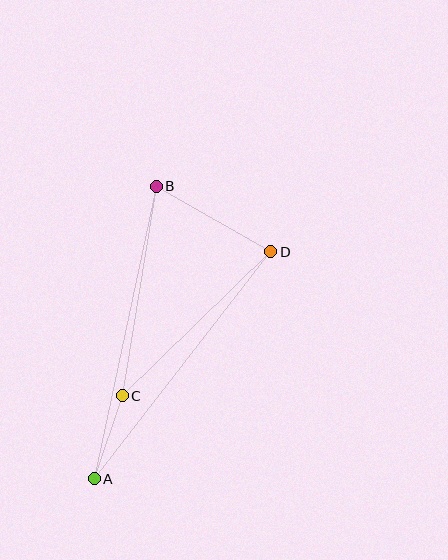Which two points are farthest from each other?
Points A and B are farthest from each other.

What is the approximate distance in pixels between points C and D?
The distance between C and D is approximately 207 pixels.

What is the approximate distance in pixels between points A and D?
The distance between A and D is approximately 288 pixels.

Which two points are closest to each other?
Points A and C are closest to each other.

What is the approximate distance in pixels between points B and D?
The distance between B and D is approximately 132 pixels.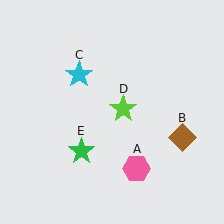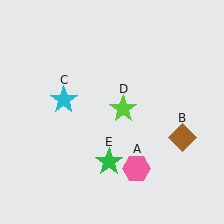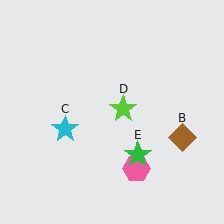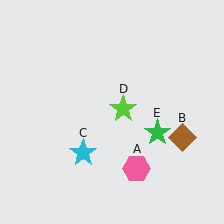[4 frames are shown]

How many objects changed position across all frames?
2 objects changed position: cyan star (object C), green star (object E).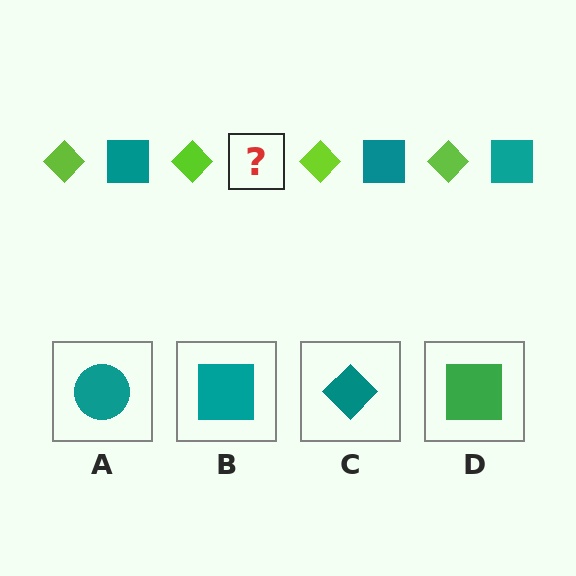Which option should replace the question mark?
Option B.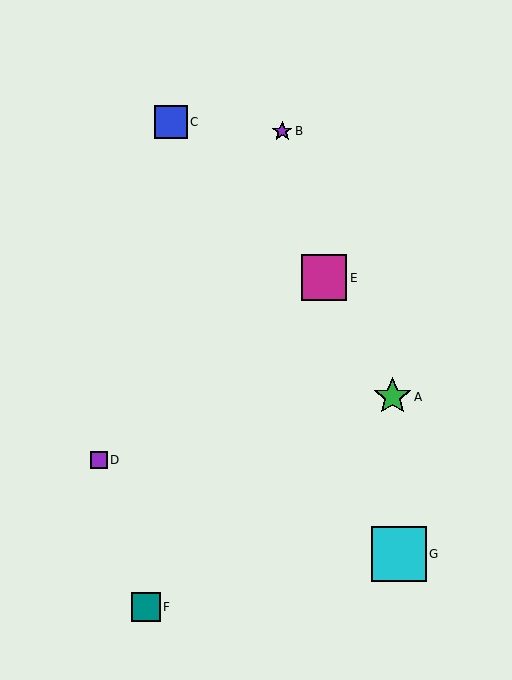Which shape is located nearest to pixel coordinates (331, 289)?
The magenta square (labeled E) at (324, 278) is nearest to that location.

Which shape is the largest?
The cyan square (labeled G) is the largest.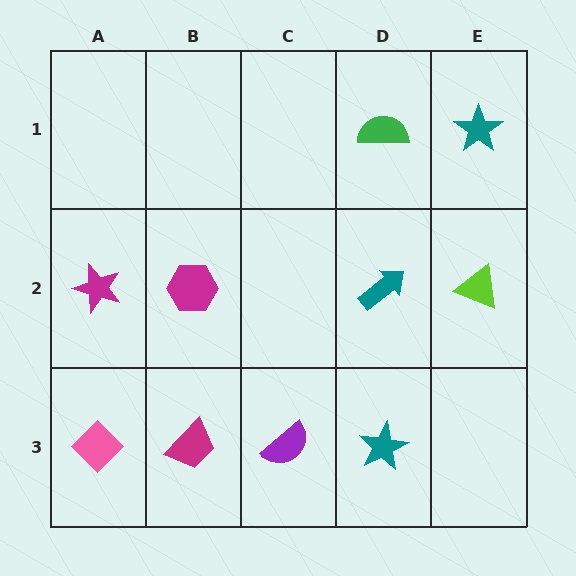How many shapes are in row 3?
4 shapes.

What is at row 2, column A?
A magenta star.